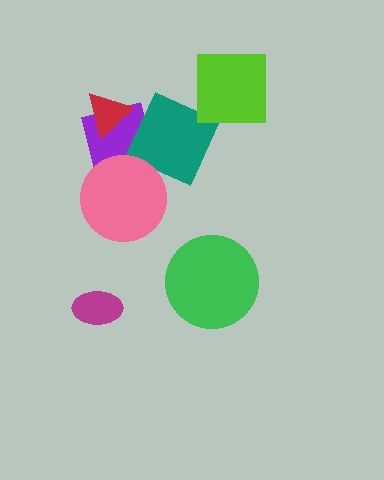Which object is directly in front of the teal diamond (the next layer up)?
The pink circle is directly in front of the teal diamond.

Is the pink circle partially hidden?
No, no other shape covers it.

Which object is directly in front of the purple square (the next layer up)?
The teal diamond is directly in front of the purple square.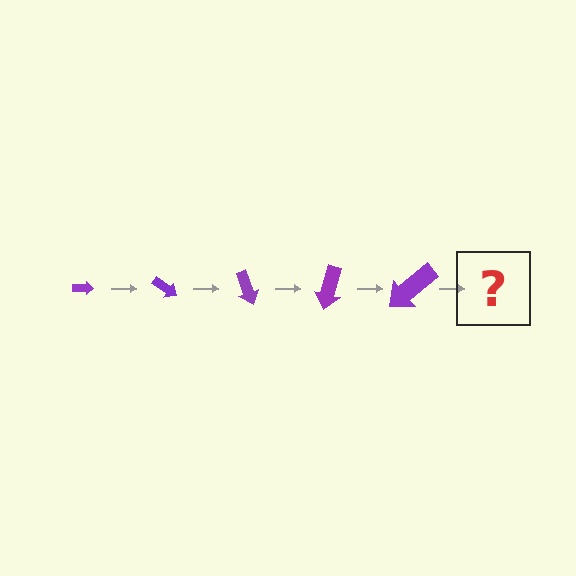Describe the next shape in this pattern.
It should be an arrow, larger than the previous one and rotated 175 degrees from the start.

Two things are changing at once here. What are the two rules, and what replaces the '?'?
The two rules are that the arrow grows larger each step and it rotates 35 degrees each step. The '?' should be an arrow, larger than the previous one and rotated 175 degrees from the start.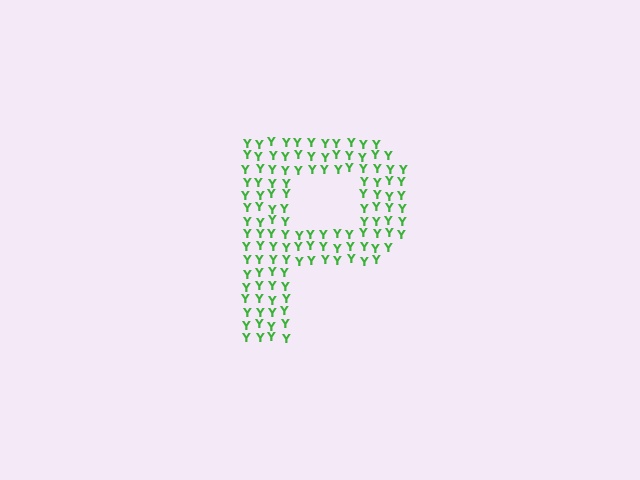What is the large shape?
The large shape is the letter P.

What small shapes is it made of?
It is made of small letter Y's.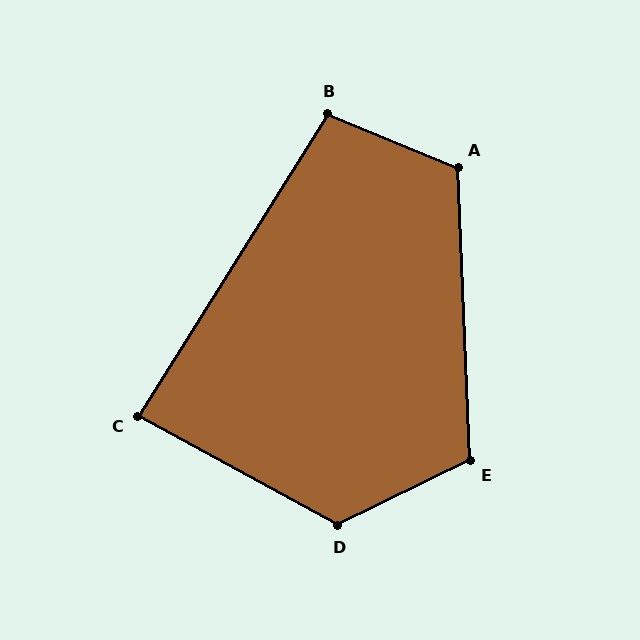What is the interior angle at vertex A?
Approximately 115 degrees (obtuse).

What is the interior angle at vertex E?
Approximately 114 degrees (obtuse).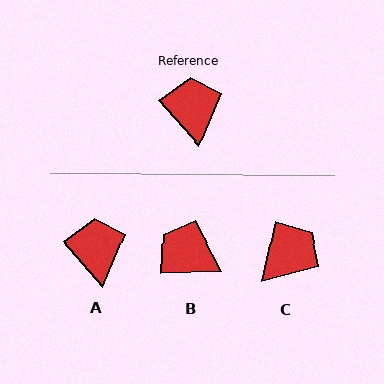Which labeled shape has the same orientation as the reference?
A.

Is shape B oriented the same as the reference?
No, it is off by about 50 degrees.